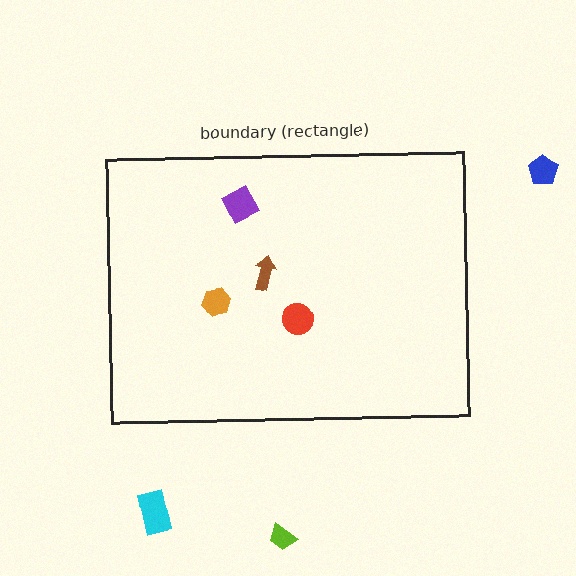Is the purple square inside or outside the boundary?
Inside.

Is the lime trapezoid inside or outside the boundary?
Outside.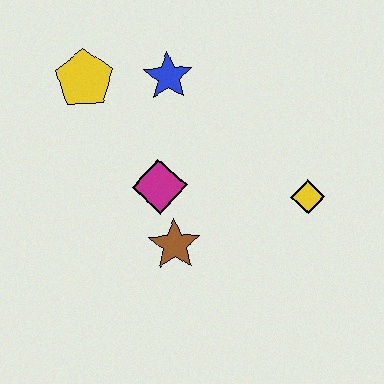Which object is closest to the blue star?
The yellow pentagon is closest to the blue star.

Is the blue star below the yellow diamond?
No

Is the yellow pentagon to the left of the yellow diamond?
Yes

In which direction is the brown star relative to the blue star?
The brown star is below the blue star.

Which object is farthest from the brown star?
The yellow pentagon is farthest from the brown star.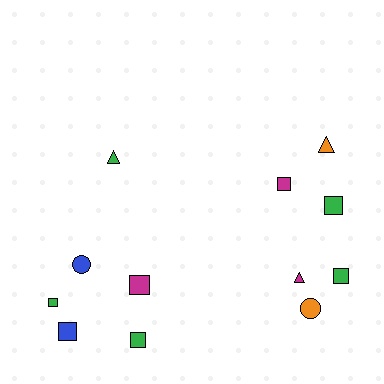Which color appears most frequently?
Green, with 5 objects.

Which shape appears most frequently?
Square, with 7 objects.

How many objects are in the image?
There are 12 objects.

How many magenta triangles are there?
There is 1 magenta triangle.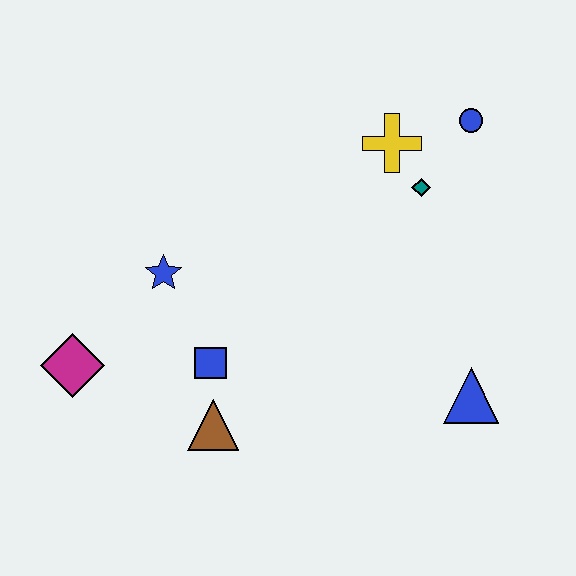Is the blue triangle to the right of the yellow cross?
Yes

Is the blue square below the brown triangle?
No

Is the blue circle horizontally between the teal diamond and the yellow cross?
No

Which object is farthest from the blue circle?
The magenta diamond is farthest from the blue circle.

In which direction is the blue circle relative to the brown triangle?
The blue circle is above the brown triangle.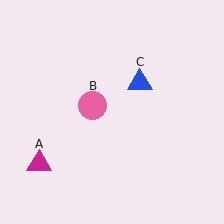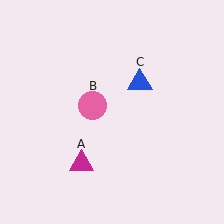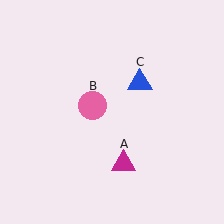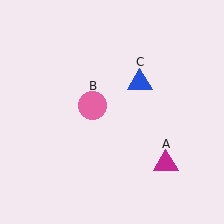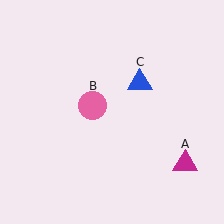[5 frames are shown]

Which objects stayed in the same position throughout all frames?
Pink circle (object B) and blue triangle (object C) remained stationary.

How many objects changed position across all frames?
1 object changed position: magenta triangle (object A).